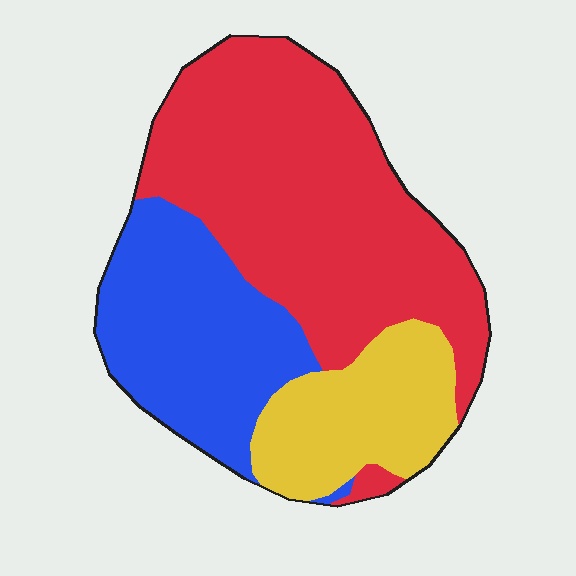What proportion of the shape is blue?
Blue takes up about one quarter (1/4) of the shape.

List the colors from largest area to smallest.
From largest to smallest: red, blue, yellow.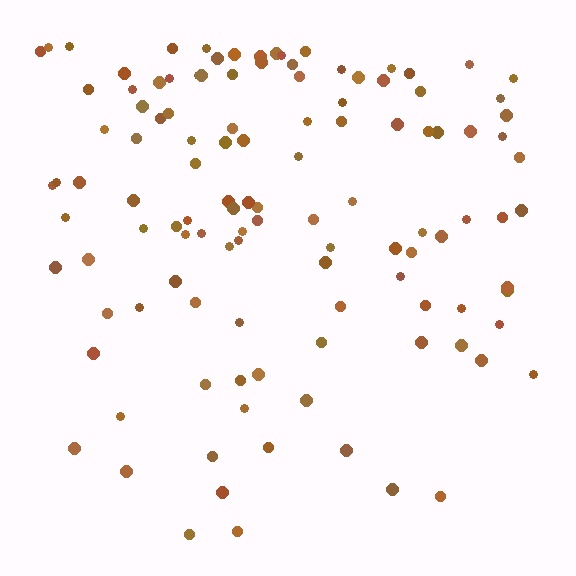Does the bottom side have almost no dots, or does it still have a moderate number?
Still a moderate number, just noticeably fewer than the top.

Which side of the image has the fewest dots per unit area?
The bottom.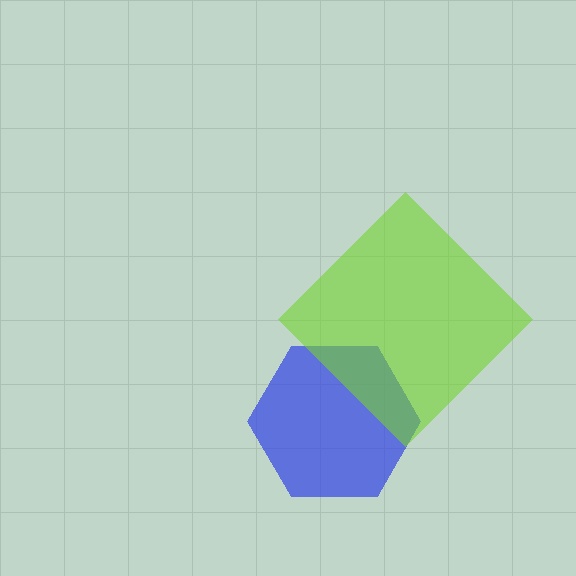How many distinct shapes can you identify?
There are 2 distinct shapes: a blue hexagon, a lime diamond.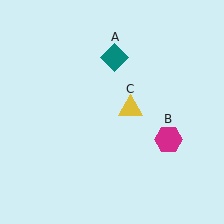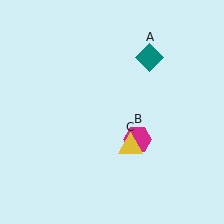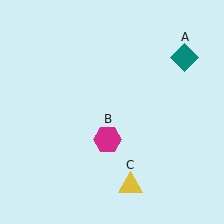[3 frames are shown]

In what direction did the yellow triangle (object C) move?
The yellow triangle (object C) moved down.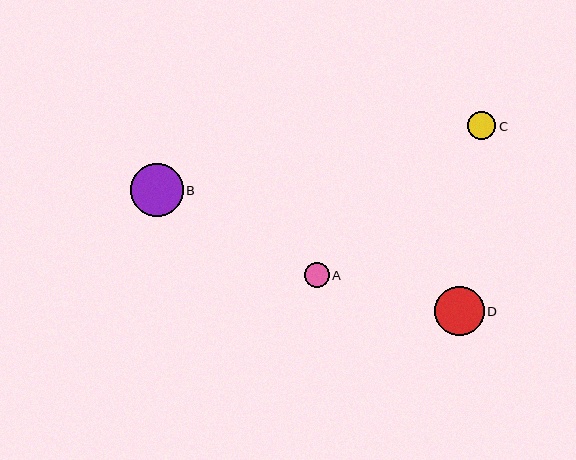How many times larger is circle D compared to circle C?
Circle D is approximately 1.8 times the size of circle C.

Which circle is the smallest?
Circle A is the smallest with a size of approximately 25 pixels.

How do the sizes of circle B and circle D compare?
Circle B and circle D are approximately the same size.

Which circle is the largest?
Circle B is the largest with a size of approximately 53 pixels.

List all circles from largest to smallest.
From largest to smallest: B, D, C, A.